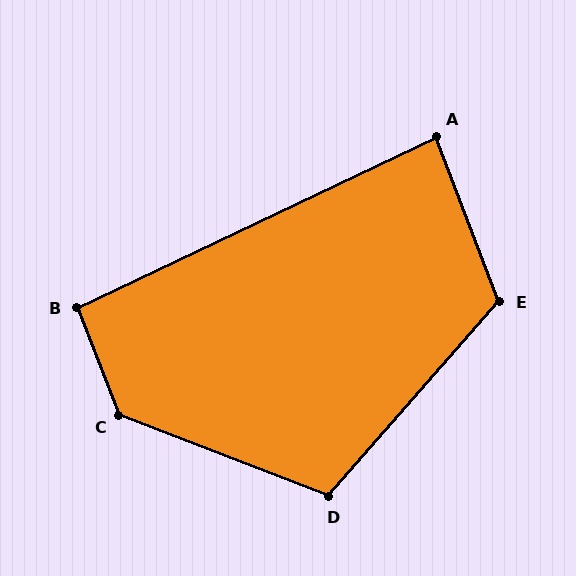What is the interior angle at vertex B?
Approximately 94 degrees (approximately right).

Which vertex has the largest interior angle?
C, at approximately 132 degrees.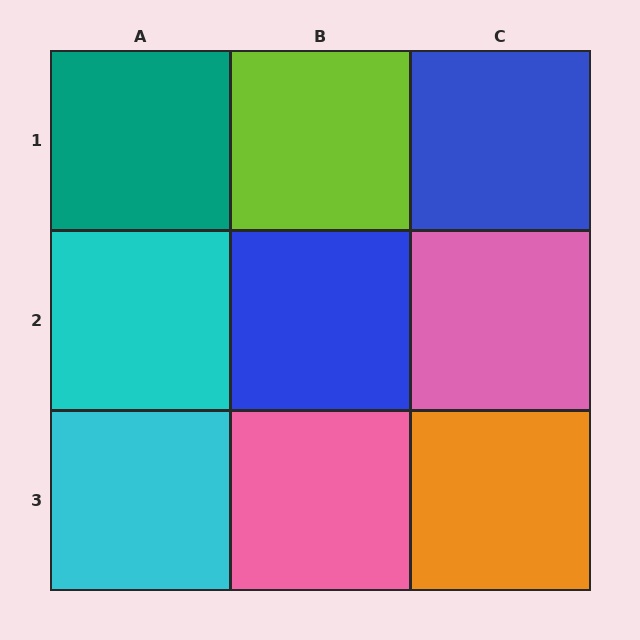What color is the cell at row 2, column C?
Pink.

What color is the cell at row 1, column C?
Blue.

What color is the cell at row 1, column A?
Teal.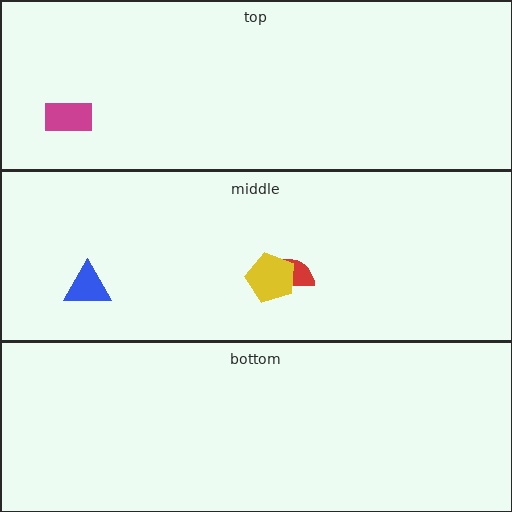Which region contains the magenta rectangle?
The top region.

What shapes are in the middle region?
The blue triangle, the red semicircle, the yellow pentagon.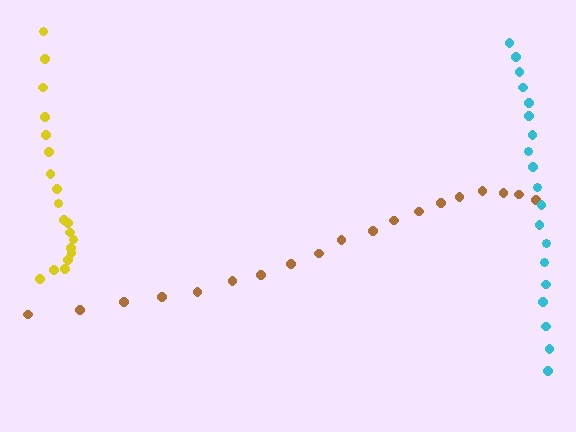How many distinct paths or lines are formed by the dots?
There are 3 distinct paths.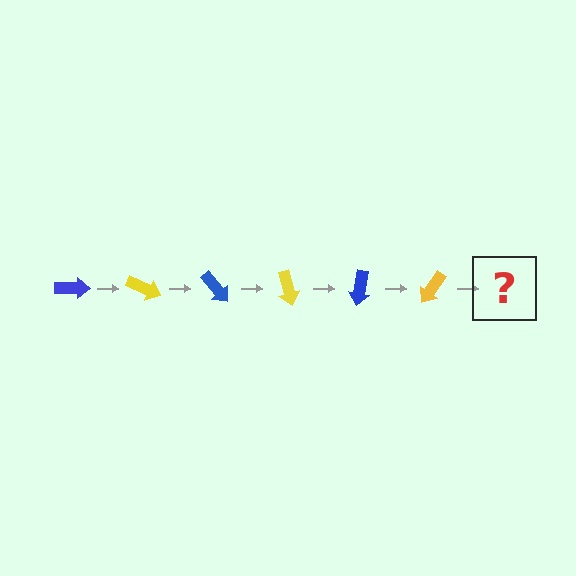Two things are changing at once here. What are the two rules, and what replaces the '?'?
The two rules are that it rotates 25 degrees each step and the color cycles through blue and yellow. The '?' should be a blue arrow, rotated 150 degrees from the start.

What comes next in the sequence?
The next element should be a blue arrow, rotated 150 degrees from the start.